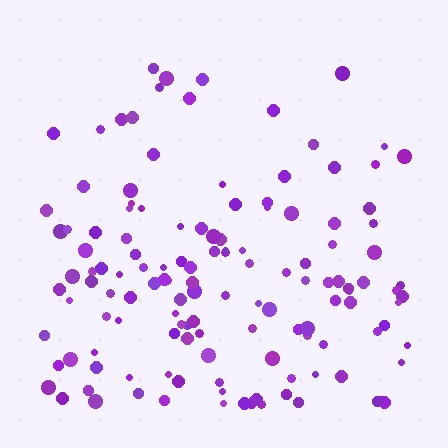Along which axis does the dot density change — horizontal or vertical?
Vertical.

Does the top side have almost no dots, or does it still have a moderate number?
Still a moderate number, just noticeably fewer than the bottom.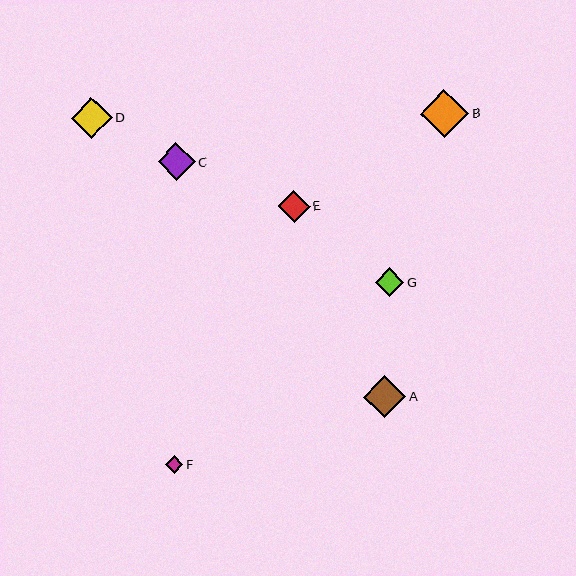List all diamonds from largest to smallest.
From largest to smallest: B, A, D, C, E, G, F.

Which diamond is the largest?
Diamond B is the largest with a size of approximately 48 pixels.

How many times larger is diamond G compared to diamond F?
Diamond G is approximately 1.6 times the size of diamond F.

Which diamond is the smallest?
Diamond F is the smallest with a size of approximately 18 pixels.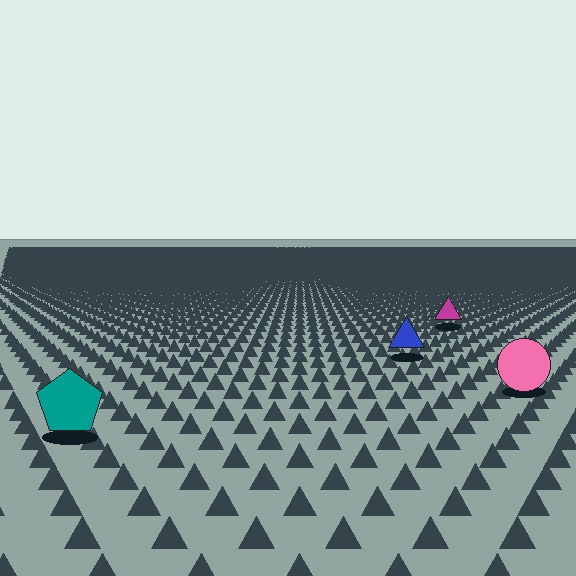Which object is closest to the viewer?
The teal pentagon is closest. The texture marks near it are larger and more spread out.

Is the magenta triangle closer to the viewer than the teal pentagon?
No. The teal pentagon is closer — you can tell from the texture gradient: the ground texture is coarser near it.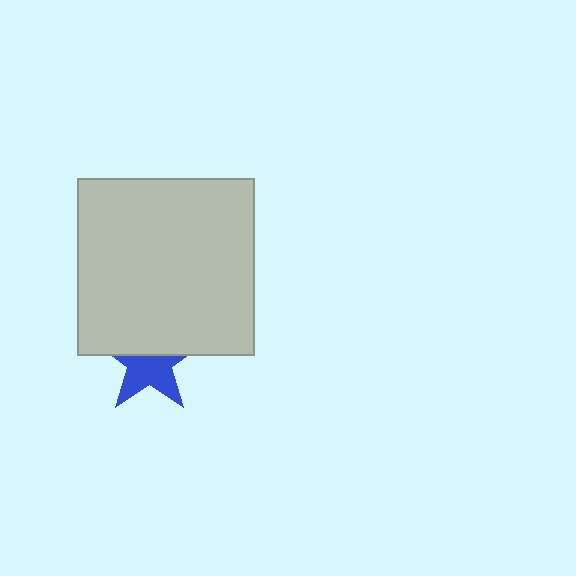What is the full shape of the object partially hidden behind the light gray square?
The partially hidden object is a blue star.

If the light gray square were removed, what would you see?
You would see the complete blue star.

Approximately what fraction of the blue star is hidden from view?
Roughly 46% of the blue star is hidden behind the light gray square.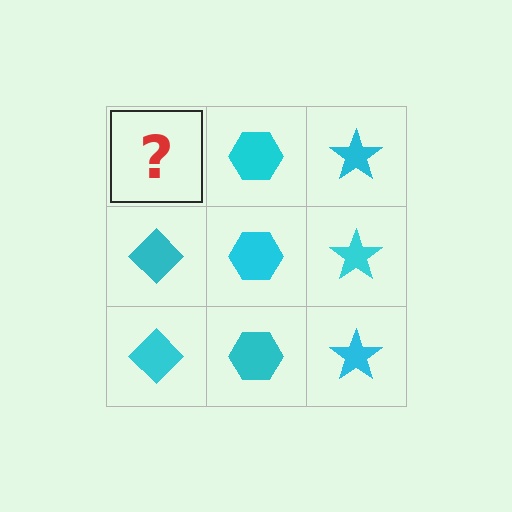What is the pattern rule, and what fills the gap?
The rule is that each column has a consistent shape. The gap should be filled with a cyan diamond.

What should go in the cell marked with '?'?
The missing cell should contain a cyan diamond.